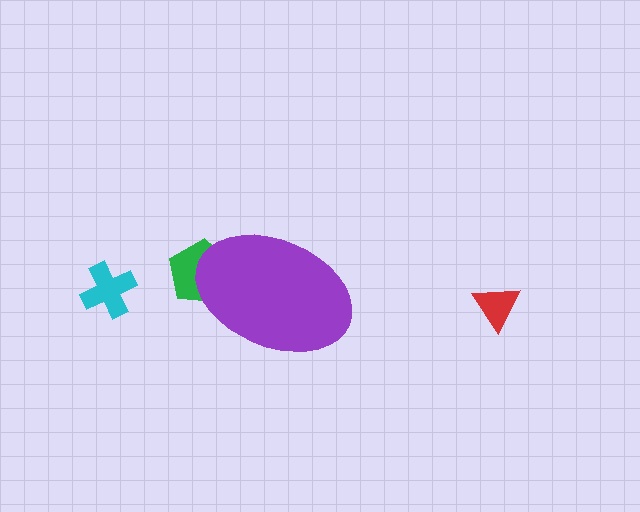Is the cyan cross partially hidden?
No, the cyan cross is fully visible.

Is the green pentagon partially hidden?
Yes, the green pentagon is partially hidden behind the purple ellipse.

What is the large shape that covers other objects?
A purple ellipse.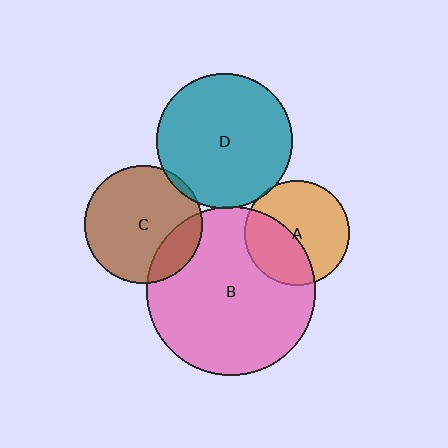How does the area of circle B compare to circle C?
Approximately 2.1 times.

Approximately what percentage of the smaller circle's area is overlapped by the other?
Approximately 20%.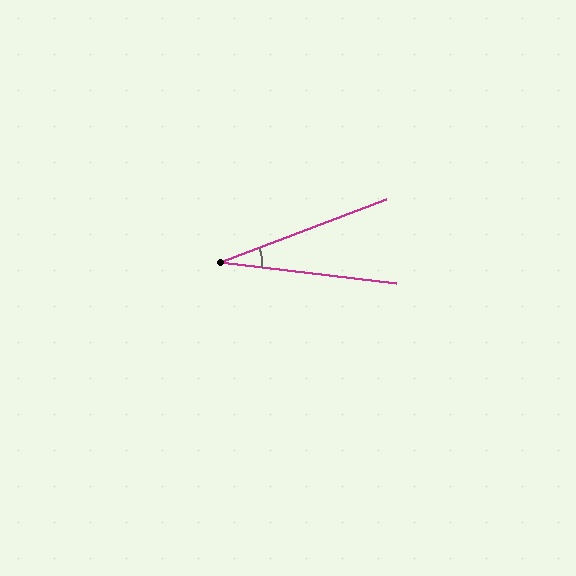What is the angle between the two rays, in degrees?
Approximately 28 degrees.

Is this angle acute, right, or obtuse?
It is acute.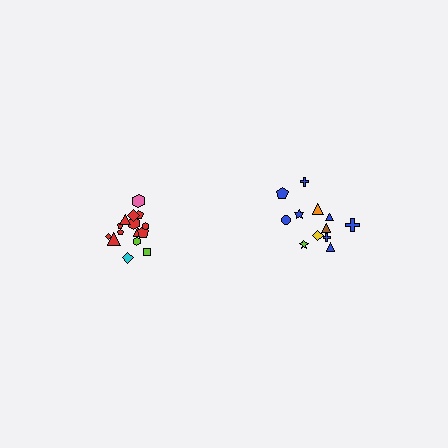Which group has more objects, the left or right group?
The left group.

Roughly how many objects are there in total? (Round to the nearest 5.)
Roughly 25 objects in total.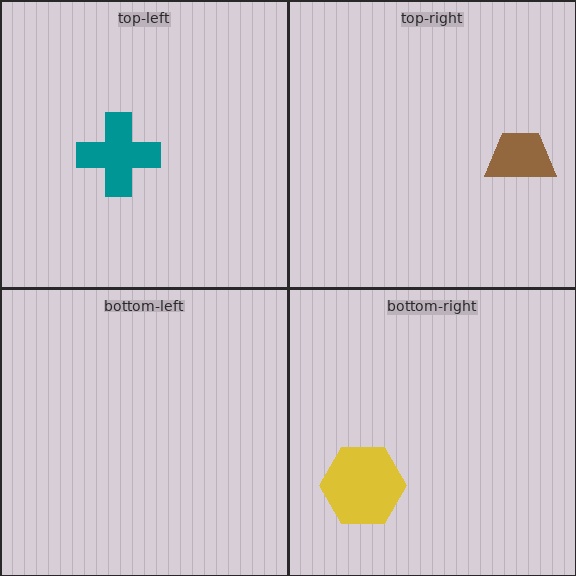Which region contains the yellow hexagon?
The bottom-right region.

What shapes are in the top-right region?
The brown trapezoid.